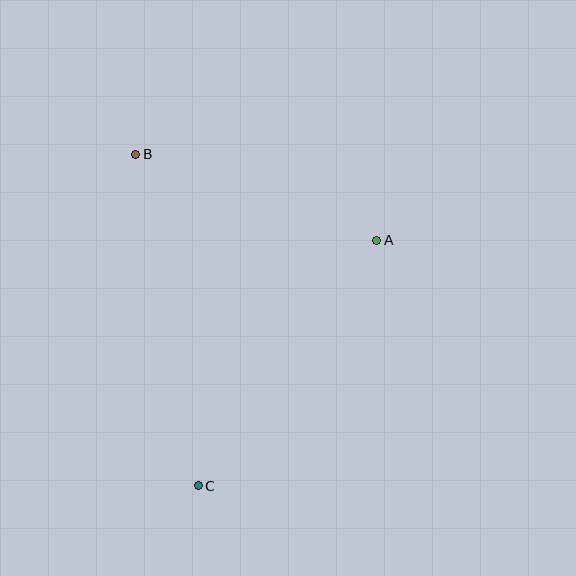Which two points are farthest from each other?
Points B and C are farthest from each other.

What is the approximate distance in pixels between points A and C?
The distance between A and C is approximately 304 pixels.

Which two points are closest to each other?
Points A and B are closest to each other.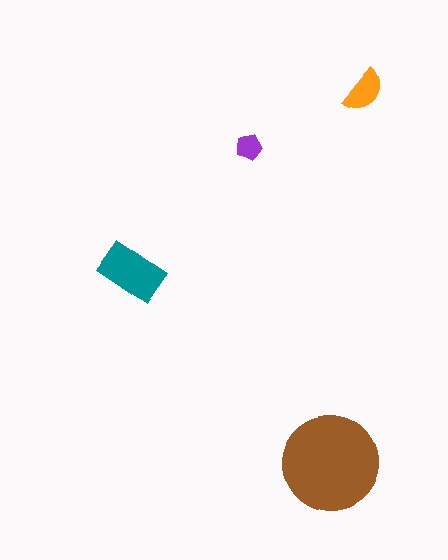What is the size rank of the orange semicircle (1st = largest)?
3rd.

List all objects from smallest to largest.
The purple pentagon, the orange semicircle, the teal rectangle, the brown circle.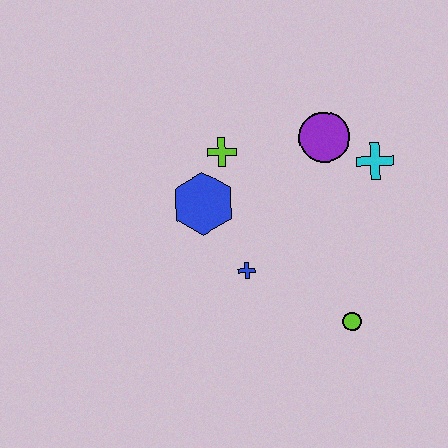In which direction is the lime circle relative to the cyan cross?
The lime circle is below the cyan cross.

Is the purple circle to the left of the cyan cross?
Yes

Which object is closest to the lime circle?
The blue cross is closest to the lime circle.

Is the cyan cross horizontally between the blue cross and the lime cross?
No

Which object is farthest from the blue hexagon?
The lime circle is farthest from the blue hexagon.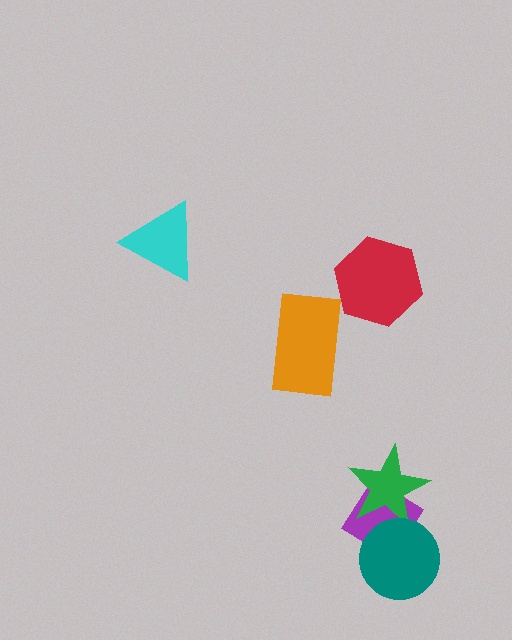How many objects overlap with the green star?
2 objects overlap with the green star.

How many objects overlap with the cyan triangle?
0 objects overlap with the cyan triangle.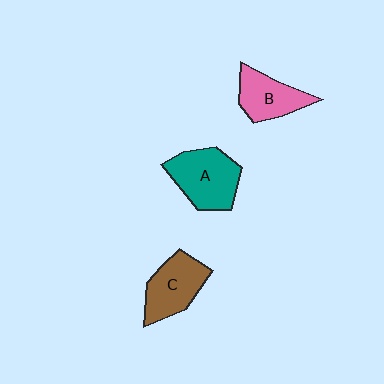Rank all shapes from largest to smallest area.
From largest to smallest: A (teal), C (brown), B (pink).